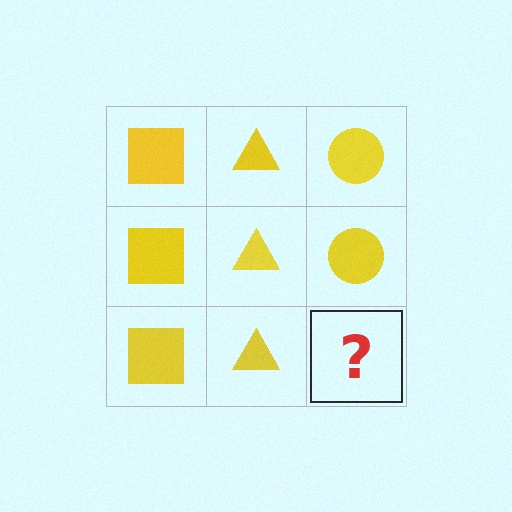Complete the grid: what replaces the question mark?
The question mark should be replaced with a yellow circle.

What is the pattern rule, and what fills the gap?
The rule is that each column has a consistent shape. The gap should be filled with a yellow circle.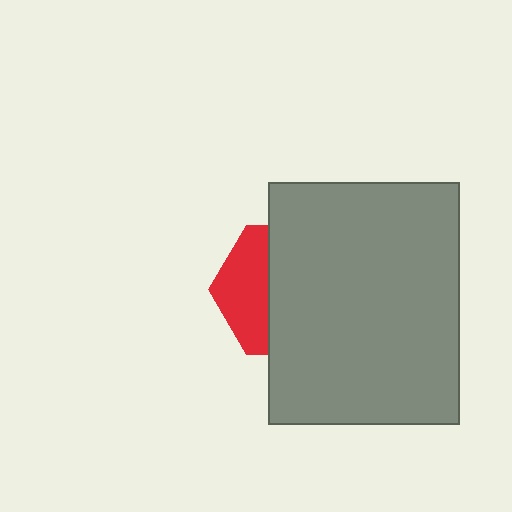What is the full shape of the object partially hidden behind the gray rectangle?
The partially hidden object is a red hexagon.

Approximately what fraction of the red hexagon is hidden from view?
Roughly 64% of the red hexagon is hidden behind the gray rectangle.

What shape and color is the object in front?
The object in front is a gray rectangle.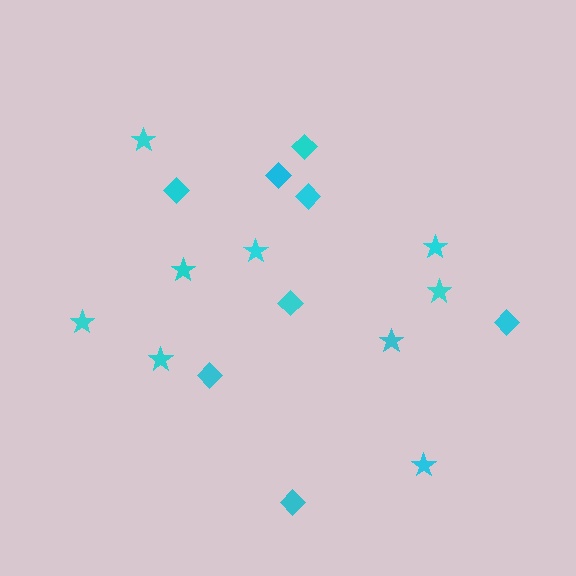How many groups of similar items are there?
There are 2 groups: one group of diamonds (8) and one group of stars (9).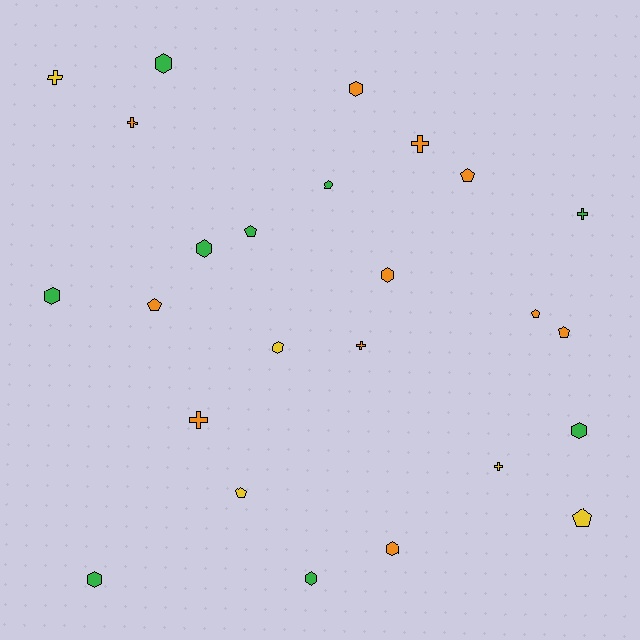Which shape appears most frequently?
Hexagon, with 10 objects.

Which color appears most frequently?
Orange, with 11 objects.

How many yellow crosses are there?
There are 2 yellow crosses.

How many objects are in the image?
There are 25 objects.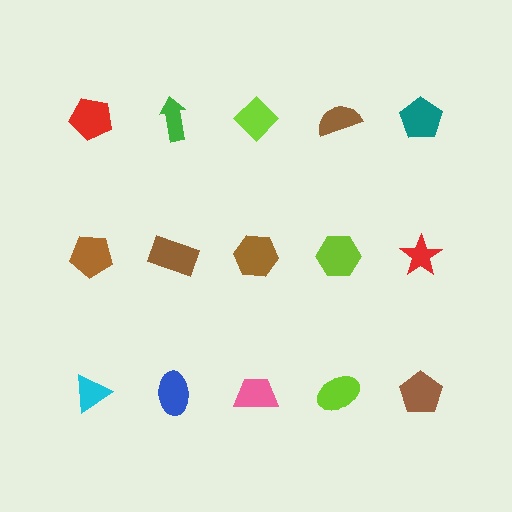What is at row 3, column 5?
A brown pentagon.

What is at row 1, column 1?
A red pentagon.